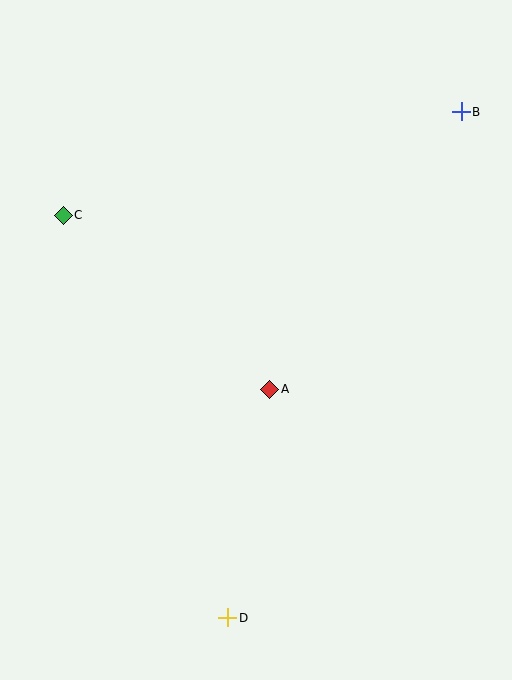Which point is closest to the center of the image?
Point A at (270, 389) is closest to the center.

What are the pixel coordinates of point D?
Point D is at (228, 618).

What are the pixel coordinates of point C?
Point C is at (63, 215).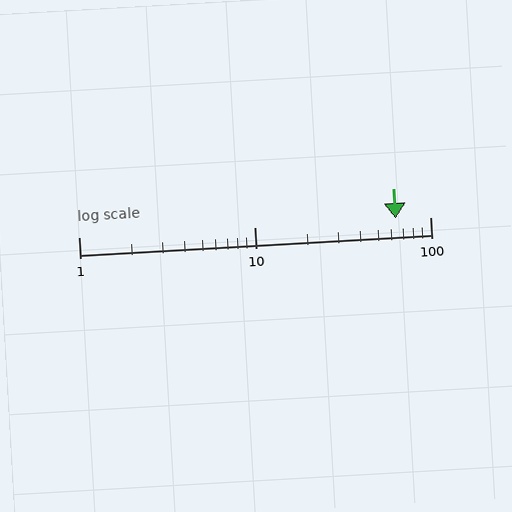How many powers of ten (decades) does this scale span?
The scale spans 2 decades, from 1 to 100.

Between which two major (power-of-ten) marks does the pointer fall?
The pointer is between 10 and 100.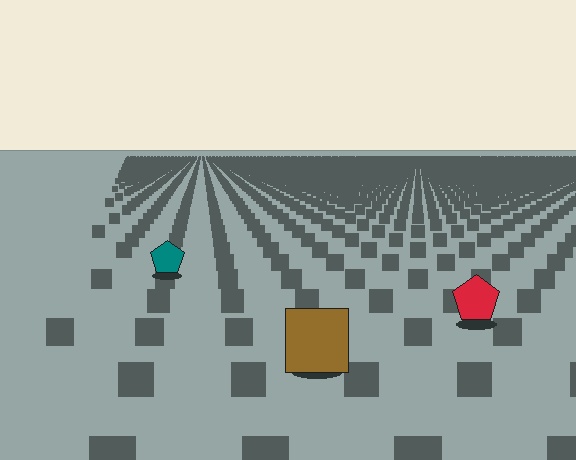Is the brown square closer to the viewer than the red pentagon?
Yes. The brown square is closer — you can tell from the texture gradient: the ground texture is coarser near it.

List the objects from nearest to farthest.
From nearest to farthest: the brown square, the red pentagon, the teal pentagon.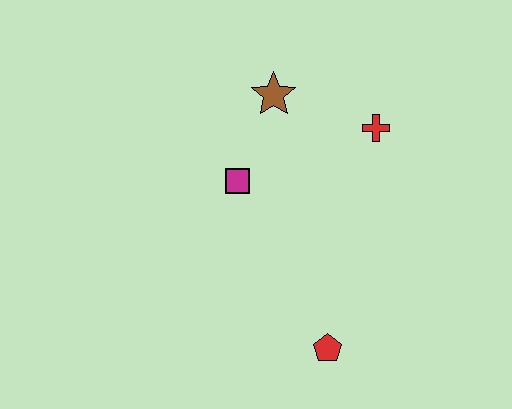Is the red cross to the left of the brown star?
No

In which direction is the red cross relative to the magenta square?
The red cross is to the right of the magenta square.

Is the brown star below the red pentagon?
No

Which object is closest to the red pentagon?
The magenta square is closest to the red pentagon.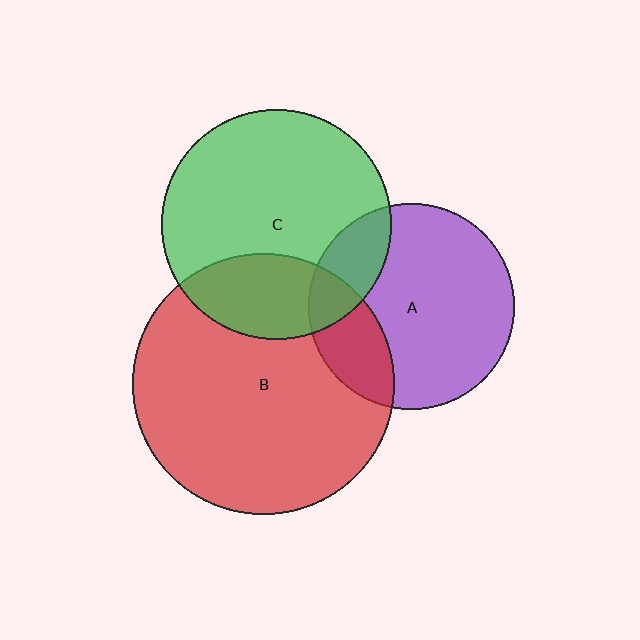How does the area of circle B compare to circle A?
Approximately 1.6 times.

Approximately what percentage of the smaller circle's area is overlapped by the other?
Approximately 20%.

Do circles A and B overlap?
Yes.